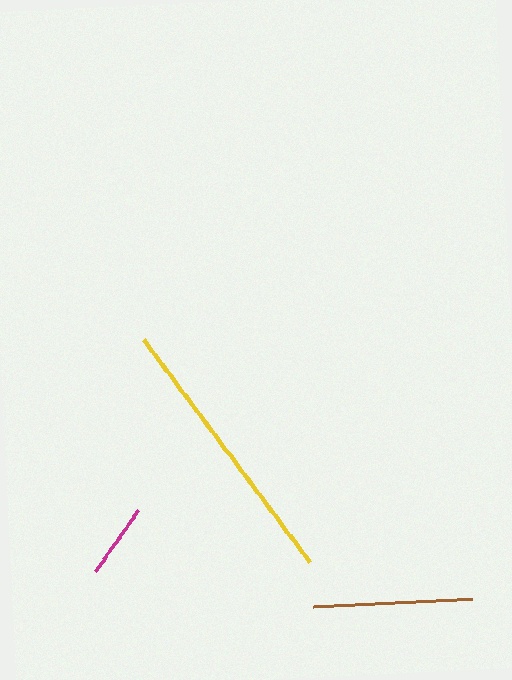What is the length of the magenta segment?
The magenta segment is approximately 74 pixels long.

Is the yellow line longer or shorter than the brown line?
The yellow line is longer than the brown line.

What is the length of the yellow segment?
The yellow segment is approximately 276 pixels long.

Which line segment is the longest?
The yellow line is the longest at approximately 276 pixels.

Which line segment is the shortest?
The magenta line is the shortest at approximately 74 pixels.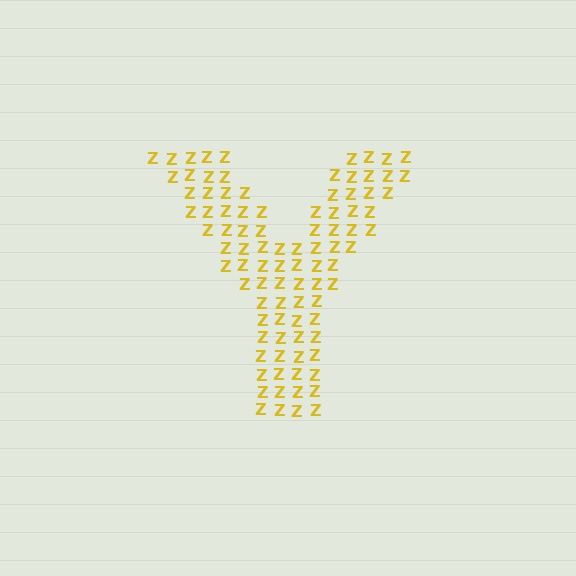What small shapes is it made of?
It is made of small letter Z's.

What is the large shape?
The large shape is the letter Y.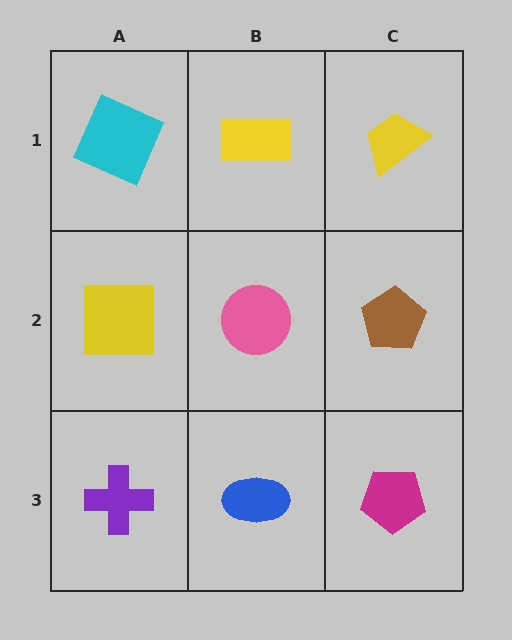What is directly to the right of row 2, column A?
A pink circle.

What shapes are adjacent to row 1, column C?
A brown pentagon (row 2, column C), a yellow rectangle (row 1, column B).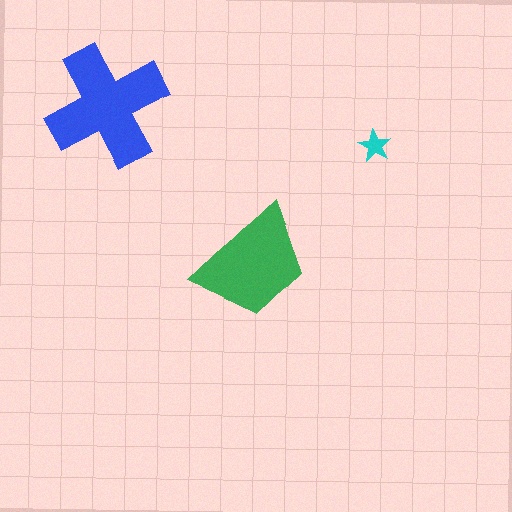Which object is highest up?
The blue cross is topmost.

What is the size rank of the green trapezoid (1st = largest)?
2nd.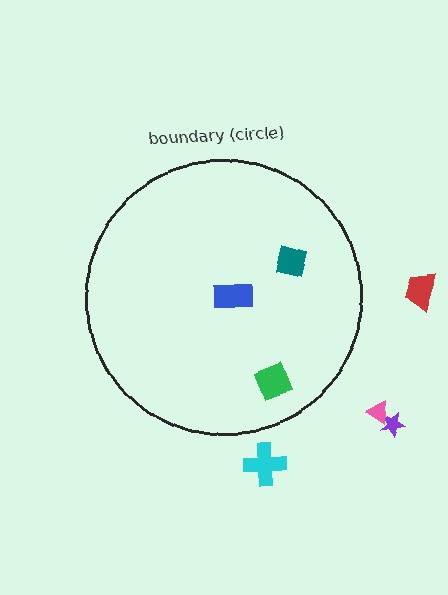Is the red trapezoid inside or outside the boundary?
Outside.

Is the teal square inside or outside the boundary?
Inside.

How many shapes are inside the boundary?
3 inside, 4 outside.